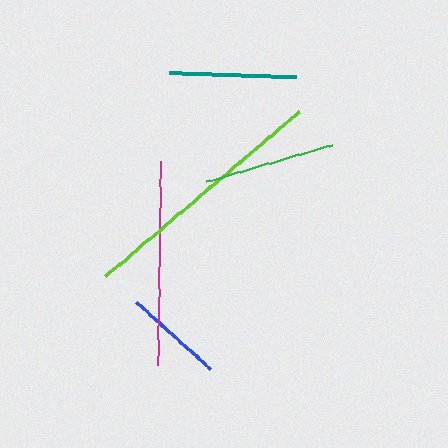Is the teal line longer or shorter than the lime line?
The lime line is longer than the teal line.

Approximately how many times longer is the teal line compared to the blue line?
The teal line is approximately 1.3 times the length of the blue line.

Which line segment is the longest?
The lime line is the longest at approximately 254 pixels.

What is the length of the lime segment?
The lime segment is approximately 254 pixels long.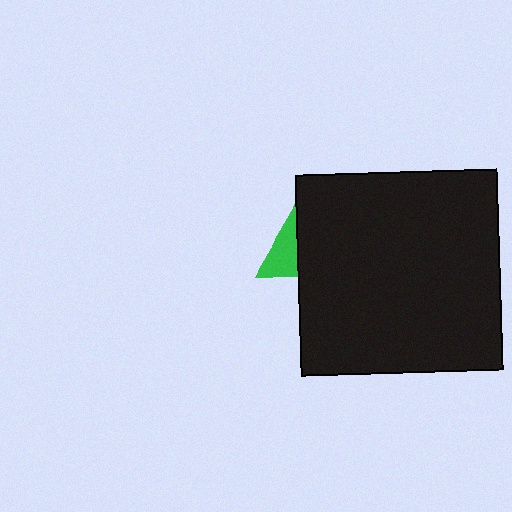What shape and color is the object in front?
The object in front is a black square.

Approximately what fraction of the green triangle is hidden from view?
Roughly 69% of the green triangle is hidden behind the black square.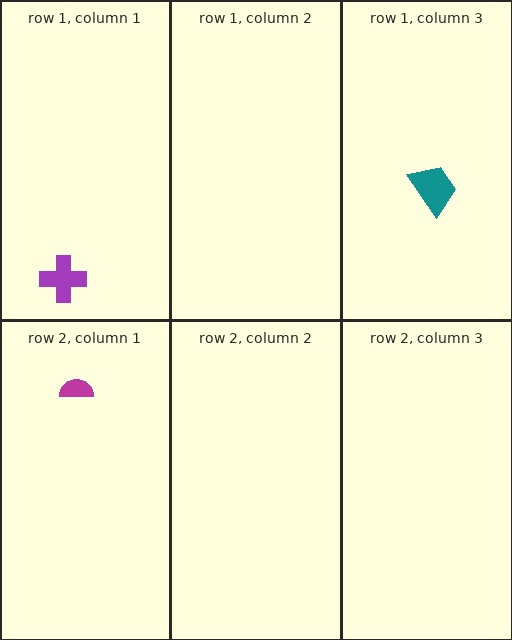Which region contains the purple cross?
The row 1, column 1 region.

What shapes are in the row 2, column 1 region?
The magenta semicircle.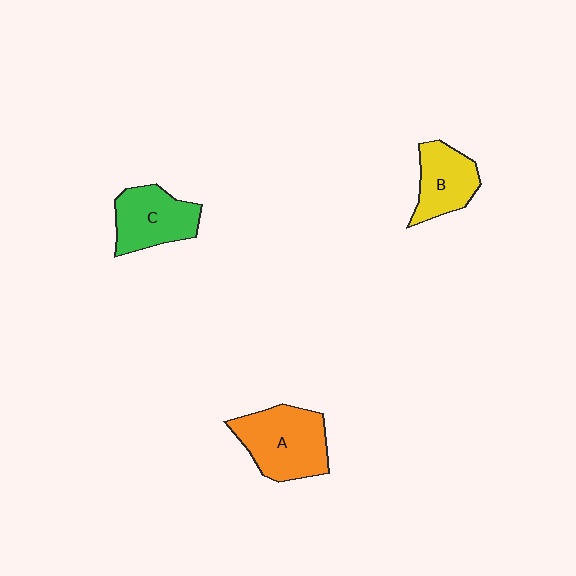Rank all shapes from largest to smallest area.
From largest to smallest: A (orange), C (green), B (yellow).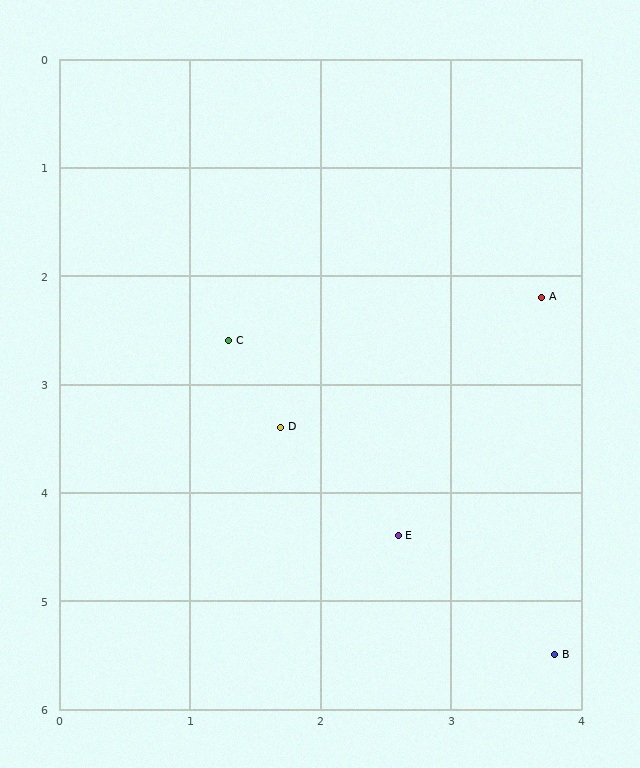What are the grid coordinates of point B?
Point B is at approximately (3.8, 5.5).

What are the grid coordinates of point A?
Point A is at approximately (3.7, 2.2).